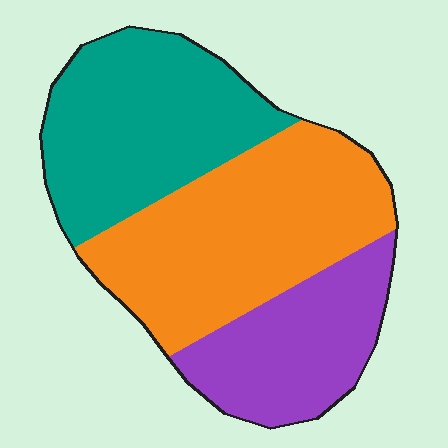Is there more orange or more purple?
Orange.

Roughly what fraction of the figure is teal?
Teal covers 34% of the figure.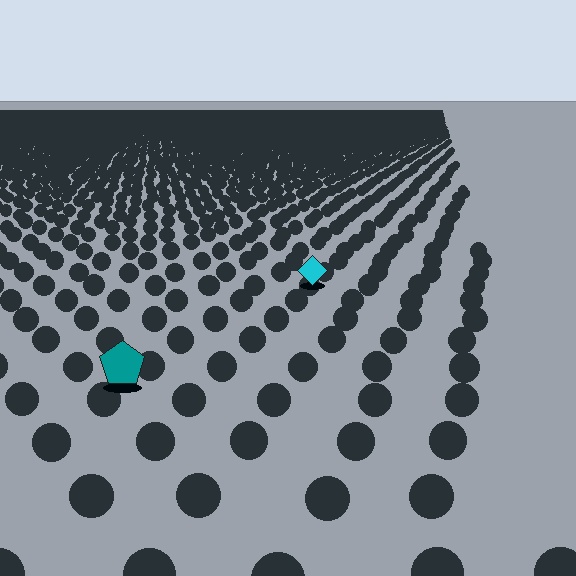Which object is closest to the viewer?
The teal pentagon is closest. The texture marks near it are larger and more spread out.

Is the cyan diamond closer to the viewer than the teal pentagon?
No. The teal pentagon is closer — you can tell from the texture gradient: the ground texture is coarser near it.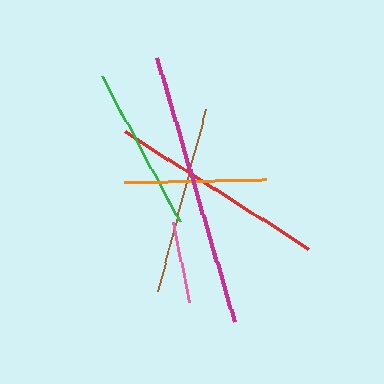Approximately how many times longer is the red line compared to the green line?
The red line is approximately 1.3 times the length of the green line.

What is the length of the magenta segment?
The magenta segment is approximately 276 pixels long.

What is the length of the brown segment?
The brown segment is approximately 188 pixels long.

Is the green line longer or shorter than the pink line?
The green line is longer than the pink line.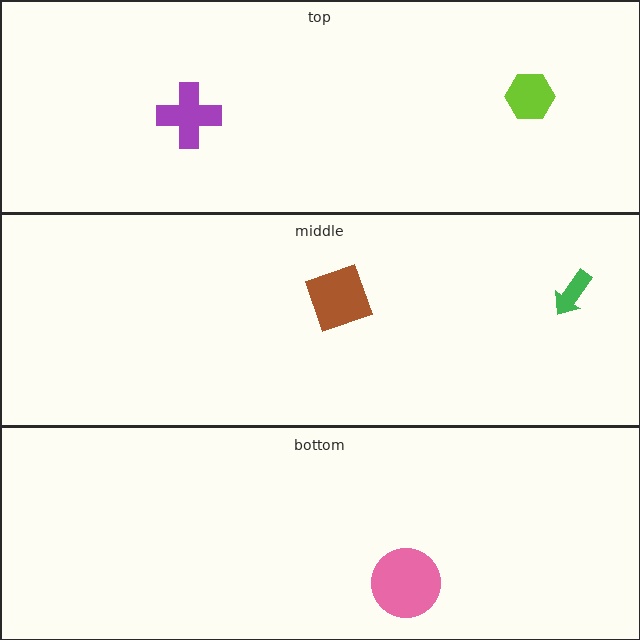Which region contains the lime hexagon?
The top region.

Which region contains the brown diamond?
The middle region.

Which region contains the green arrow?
The middle region.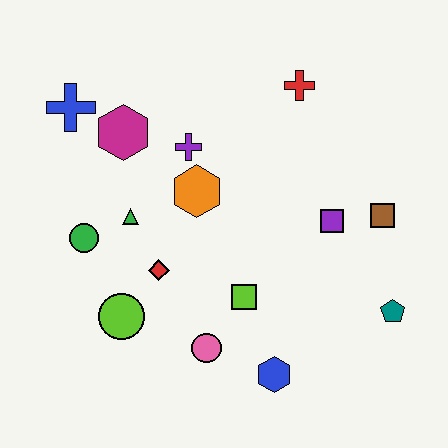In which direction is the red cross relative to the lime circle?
The red cross is above the lime circle.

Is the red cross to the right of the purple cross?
Yes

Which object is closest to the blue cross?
The magenta hexagon is closest to the blue cross.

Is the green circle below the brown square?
Yes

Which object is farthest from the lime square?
The blue cross is farthest from the lime square.